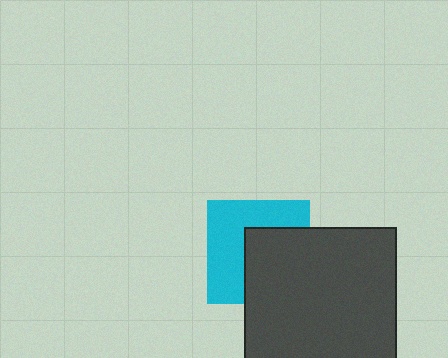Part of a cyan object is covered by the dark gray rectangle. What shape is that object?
It is a square.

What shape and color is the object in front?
The object in front is a dark gray rectangle.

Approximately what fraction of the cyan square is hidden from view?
Roughly 47% of the cyan square is hidden behind the dark gray rectangle.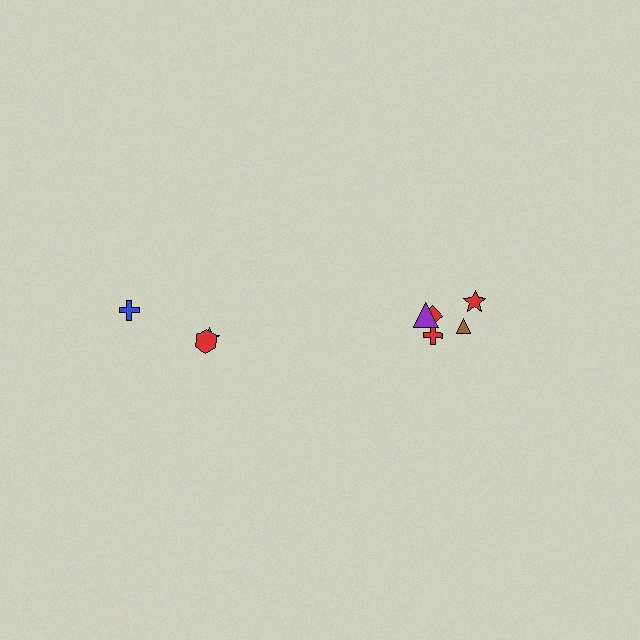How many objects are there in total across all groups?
There are 8 objects.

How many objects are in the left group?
There are 3 objects.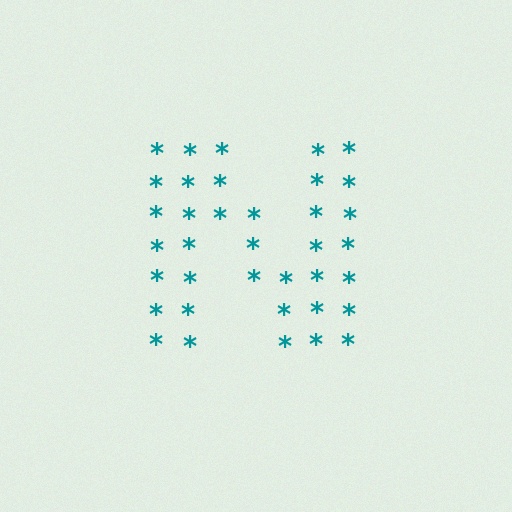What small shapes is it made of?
It is made of small asterisks.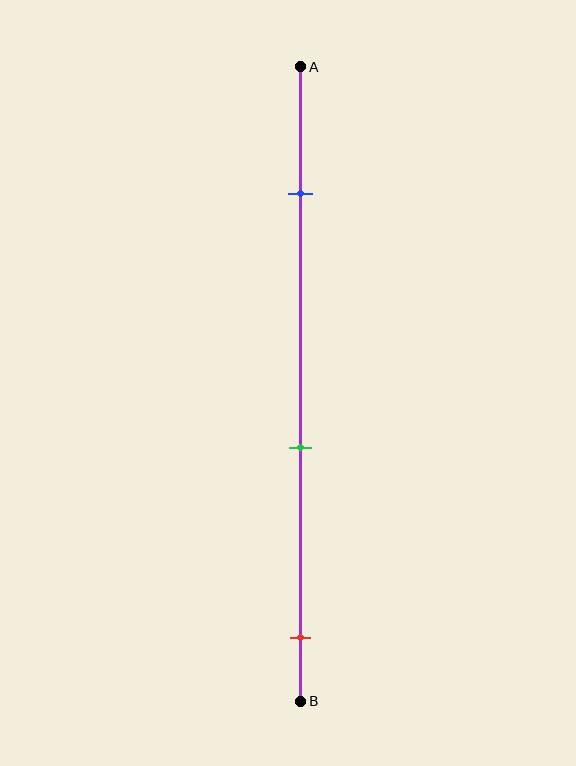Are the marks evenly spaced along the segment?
Yes, the marks are approximately evenly spaced.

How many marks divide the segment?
There are 3 marks dividing the segment.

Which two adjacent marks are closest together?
The green and red marks are the closest adjacent pair.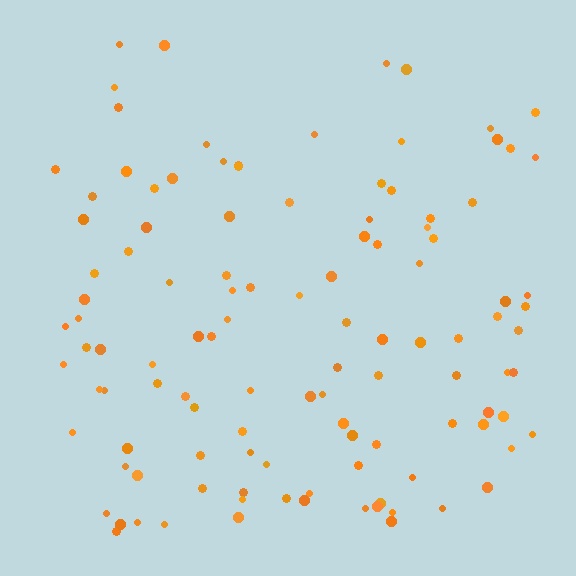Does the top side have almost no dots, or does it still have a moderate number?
Still a moderate number, just noticeably fewer than the bottom.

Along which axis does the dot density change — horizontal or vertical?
Vertical.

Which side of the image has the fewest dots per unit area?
The top.